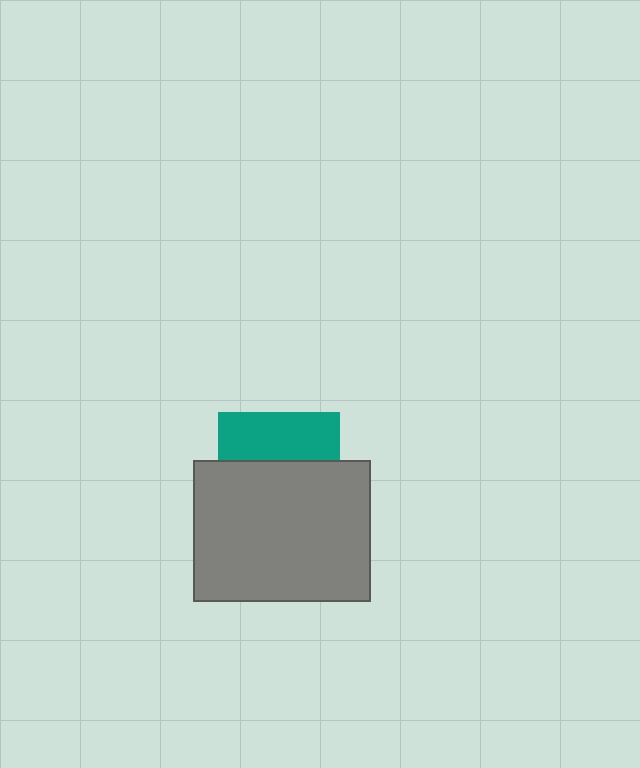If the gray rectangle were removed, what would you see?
You would see the complete teal square.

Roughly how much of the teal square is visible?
A small part of it is visible (roughly 39%).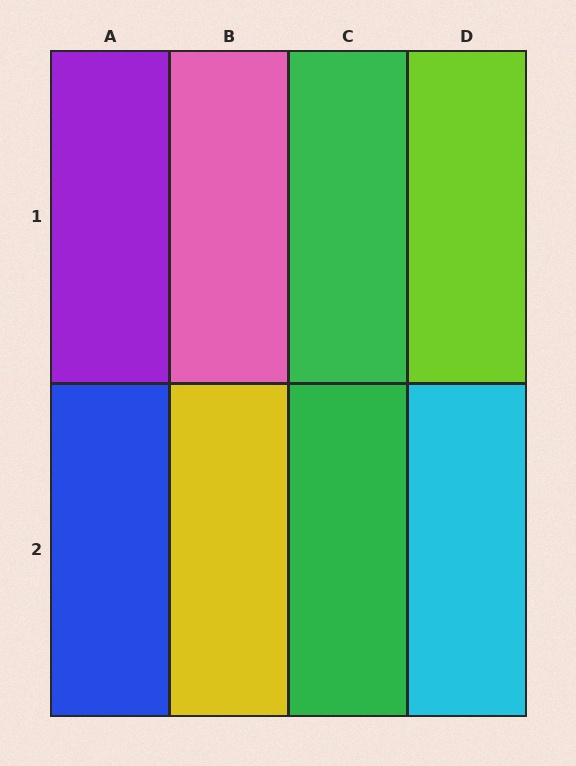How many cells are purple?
1 cell is purple.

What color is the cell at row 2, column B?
Yellow.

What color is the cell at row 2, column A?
Blue.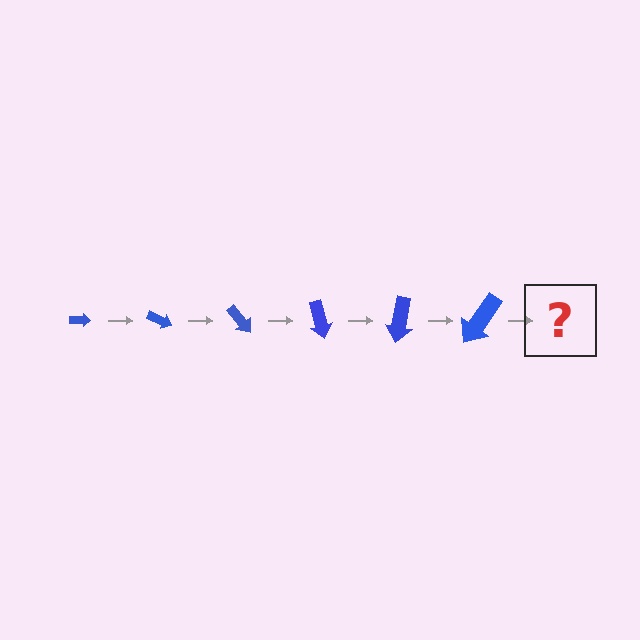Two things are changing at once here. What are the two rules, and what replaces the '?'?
The two rules are that the arrow grows larger each step and it rotates 25 degrees each step. The '?' should be an arrow, larger than the previous one and rotated 150 degrees from the start.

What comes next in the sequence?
The next element should be an arrow, larger than the previous one and rotated 150 degrees from the start.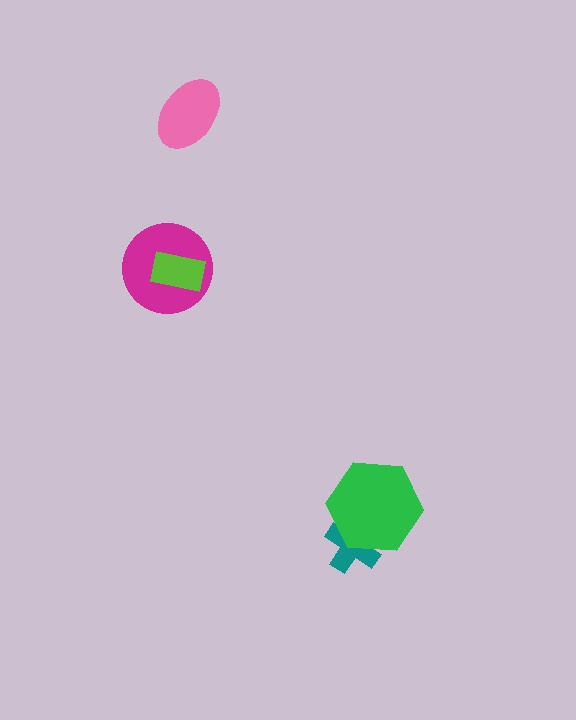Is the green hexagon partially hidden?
No, no other shape covers it.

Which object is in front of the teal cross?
The green hexagon is in front of the teal cross.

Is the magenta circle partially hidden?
Yes, it is partially covered by another shape.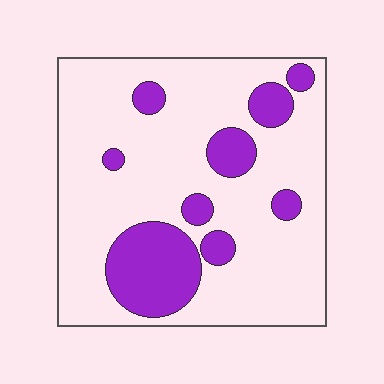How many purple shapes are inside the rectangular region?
9.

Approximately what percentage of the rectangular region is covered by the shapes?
Approximately 20%.